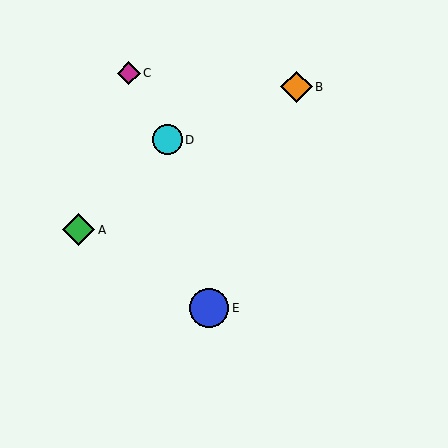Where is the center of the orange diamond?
The center of the orange diamond is at (296, 87).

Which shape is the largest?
The blue circle (labeled E) is the largest.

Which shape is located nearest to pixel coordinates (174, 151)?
The cyan circle (labeled D) at (167, 140) is nearest to that location.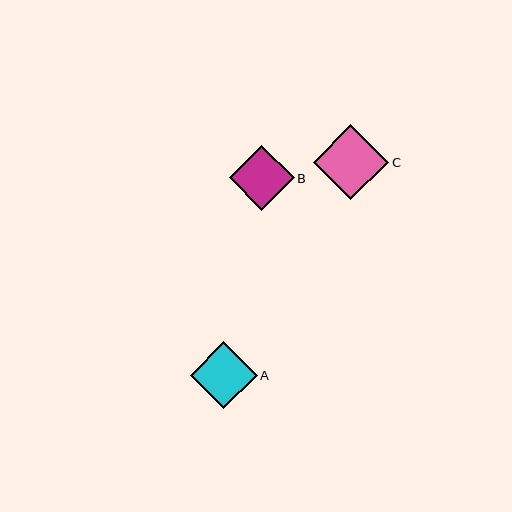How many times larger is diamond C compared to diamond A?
Diamond C is approximately 1.1 times the size of diamond A.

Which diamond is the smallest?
Diamond B is the smallest with a size of approximately 64 pixels.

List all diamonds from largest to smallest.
From largest to smallest: C, A, B.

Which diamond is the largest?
Diamond C is the largest with a size of approximately 76 pixels.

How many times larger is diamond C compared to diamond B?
Diamond C is approximately 1.2 times the size of diamond B.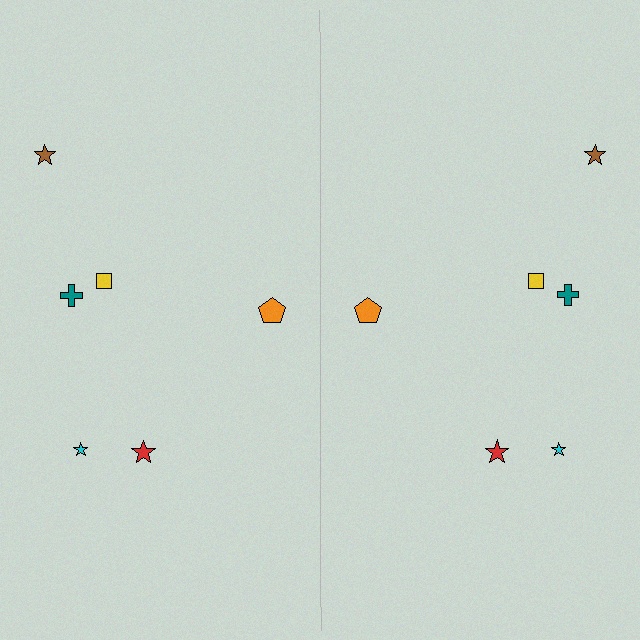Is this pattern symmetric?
Yes, this pattern has bilateral (reflection) symmetry.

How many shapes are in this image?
There are 12 shapes in this image.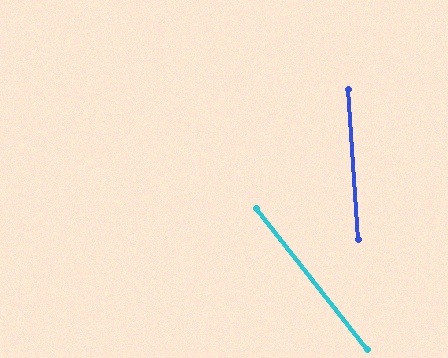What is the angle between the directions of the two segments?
Approximately 34 degrees.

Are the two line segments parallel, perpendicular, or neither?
Neither parallel nor perpendicular — they differ by about 34°.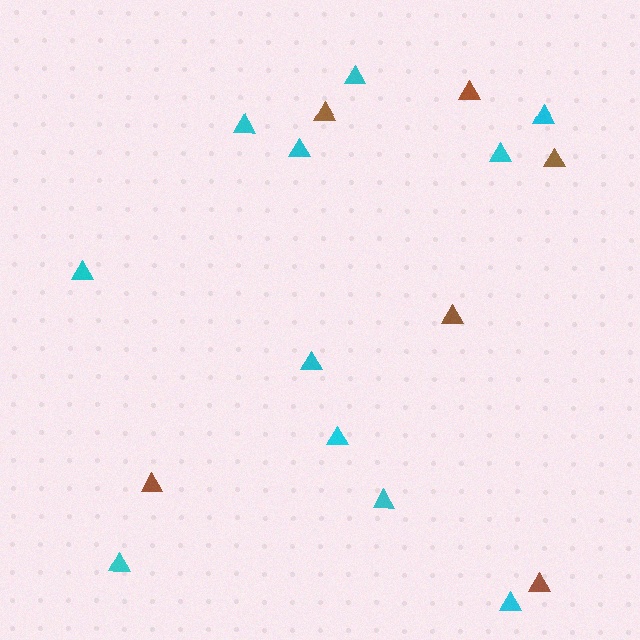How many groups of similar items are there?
There are 2 groups: one group of cyan triangles (11) and one group of brown triangles (6).